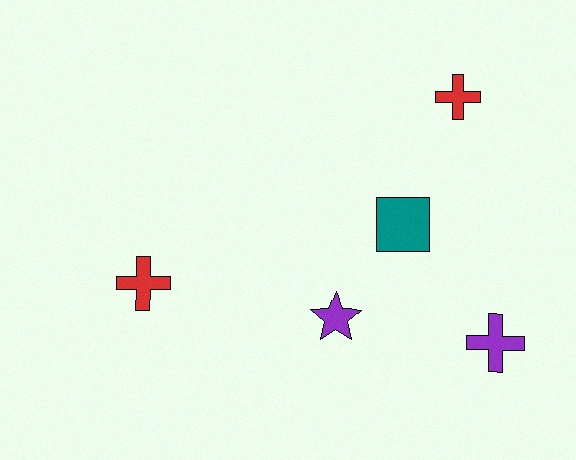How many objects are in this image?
There are 5 objects.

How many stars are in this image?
There is 1 star.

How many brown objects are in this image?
There are no brown objects.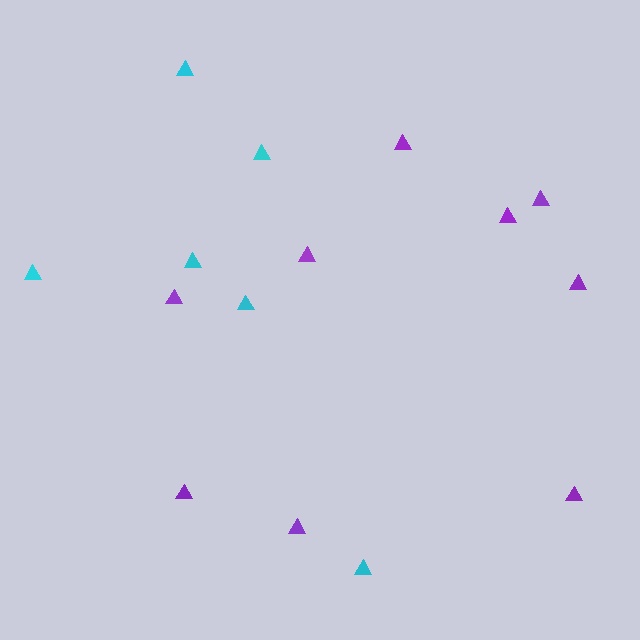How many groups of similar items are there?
There are 2 groups: one group of purple triangles (9) and one group of cyan triangles (6).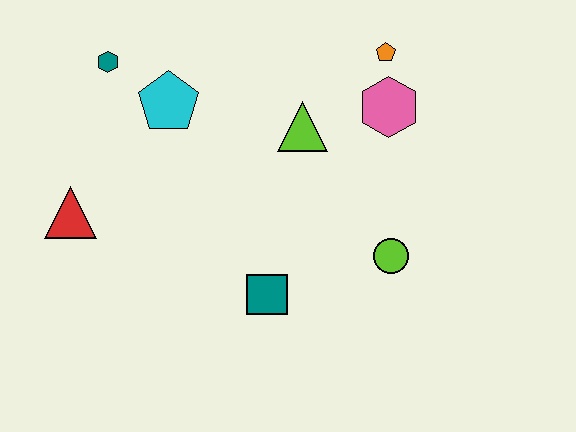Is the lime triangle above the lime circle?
Yes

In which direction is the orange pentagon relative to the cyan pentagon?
The orange pentagon is to the right of the cyan pentagon.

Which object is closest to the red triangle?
The cyan pentagon is closest to the red triangle.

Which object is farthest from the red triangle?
The orange pentagon is farthest from the red triangle.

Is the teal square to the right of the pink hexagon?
No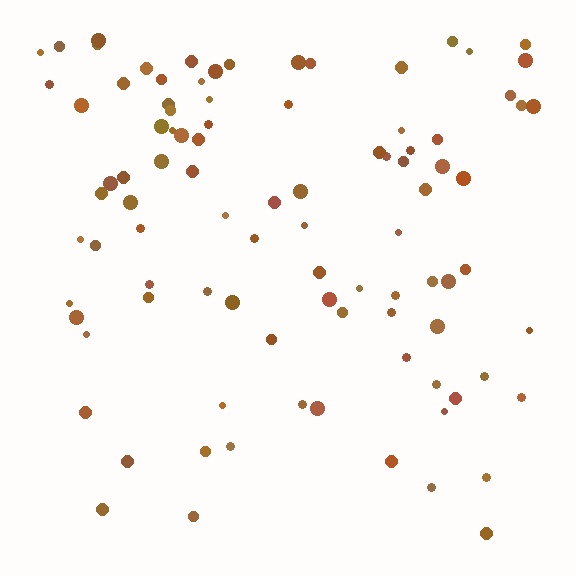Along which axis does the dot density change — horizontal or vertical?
Vertical.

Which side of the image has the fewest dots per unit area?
The bottom.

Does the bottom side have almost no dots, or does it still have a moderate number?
Still a moderate number, just noticeably fewer than the top.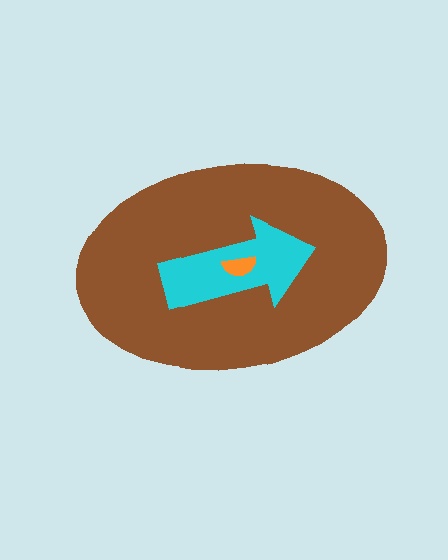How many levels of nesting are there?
3.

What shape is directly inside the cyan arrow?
The orange semicircle.